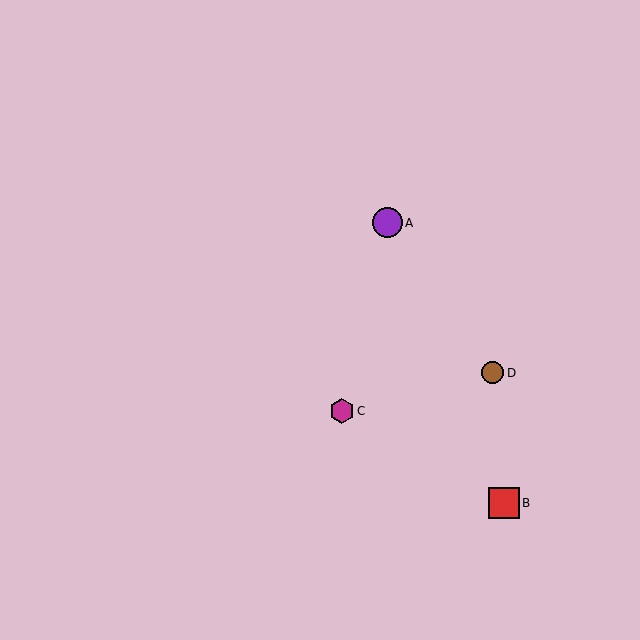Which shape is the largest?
The red square (labeled B) is the largest.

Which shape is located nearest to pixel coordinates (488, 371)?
The brown circle (labeled D) at (492, 373) is nearest to that location.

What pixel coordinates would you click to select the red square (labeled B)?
Click at (504, 503) to select the red square B.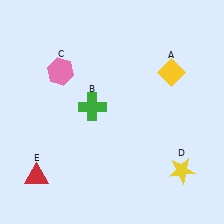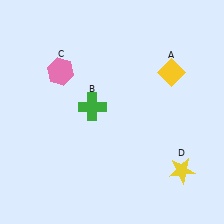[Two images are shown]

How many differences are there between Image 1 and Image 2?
There is 1 difference between the two images.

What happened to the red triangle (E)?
The red triangle (E) was removed in Image 2. It was in the bottom-left area of Image 1.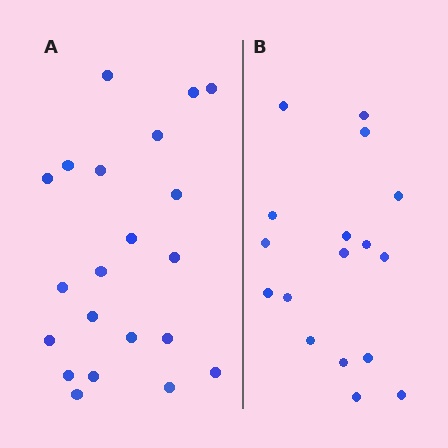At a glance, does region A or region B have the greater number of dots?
Region A (the left region) has more dots.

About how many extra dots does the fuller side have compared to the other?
Region A has about 4 more dots than region B.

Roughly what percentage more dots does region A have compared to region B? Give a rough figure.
About 25% more.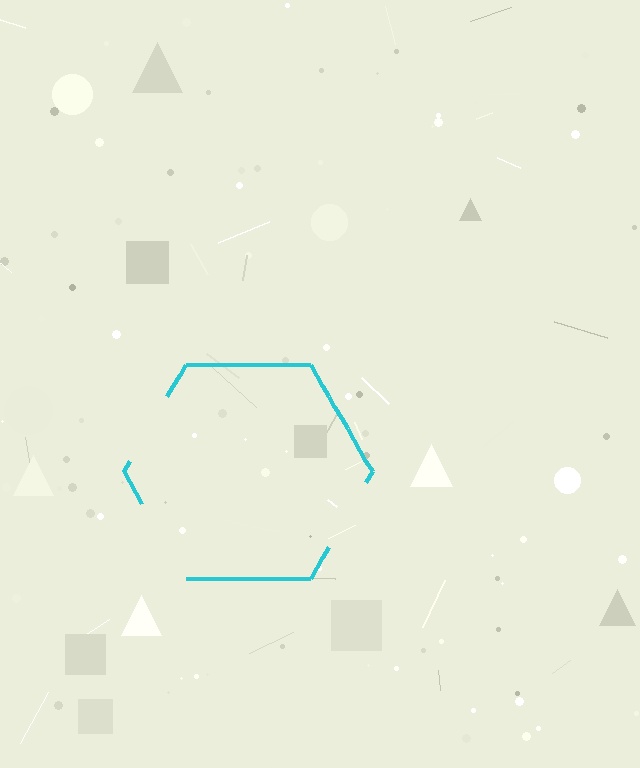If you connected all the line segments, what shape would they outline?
They would outline a hexagon.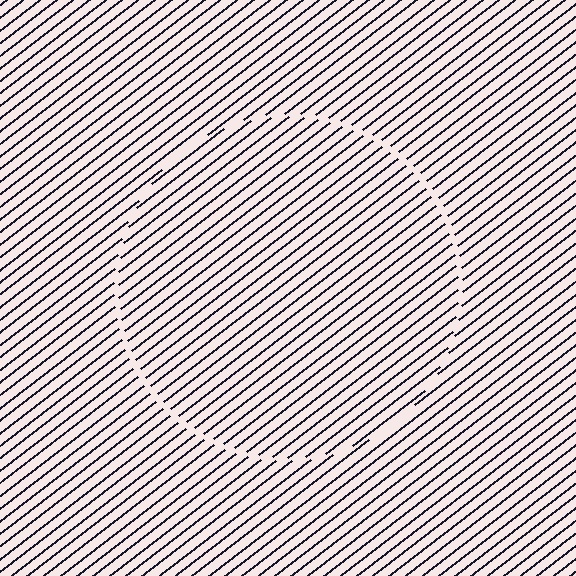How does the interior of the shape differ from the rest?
The interior of the shape contains the same grating, shifted by half a period — the contour is defined by the phase discontinuity where line-ends from the inner and outer gratings abut.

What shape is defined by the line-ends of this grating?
An illusory circle. The interior of the shape contains the same grating, shifted by half a period — the contour is defined by the phase discontinuity where line-ends from the inner and outer gratings abut.